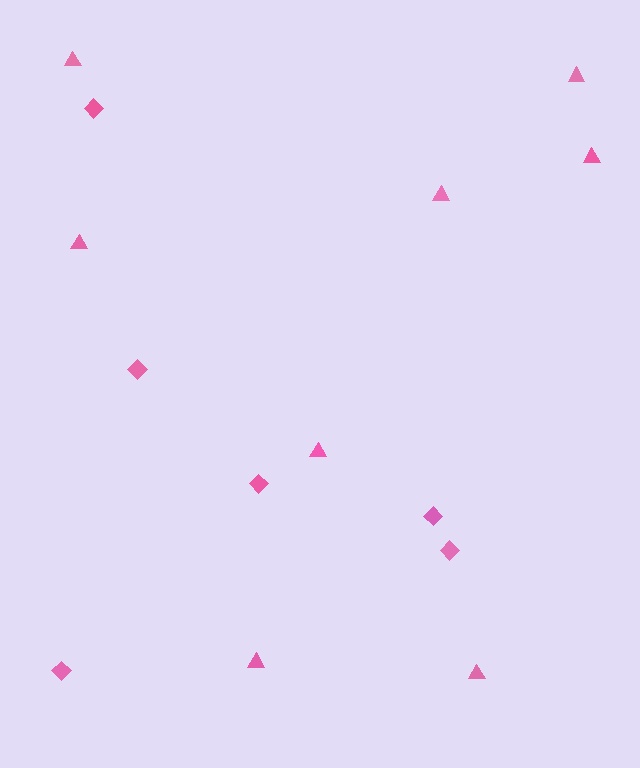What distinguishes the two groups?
There are 2 groups: one group of diamonds (6) and one group of triangles (8).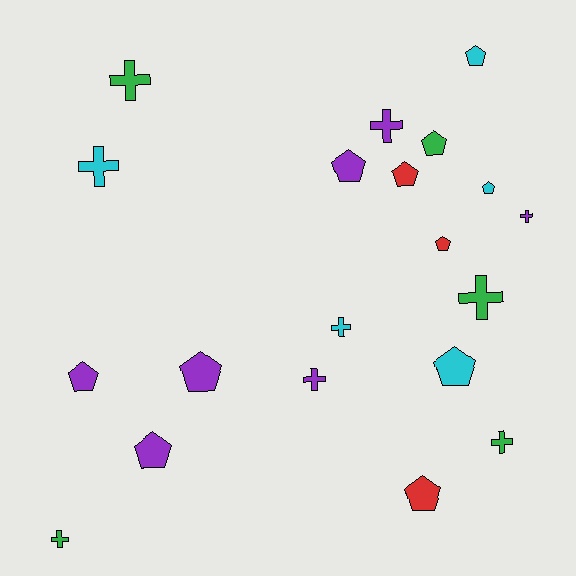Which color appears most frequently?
Purple, with 7 objects.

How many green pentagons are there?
There is 1 green pentagon.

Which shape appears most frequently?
Pentagon, with 11 objects.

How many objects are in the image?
There are 20 objects.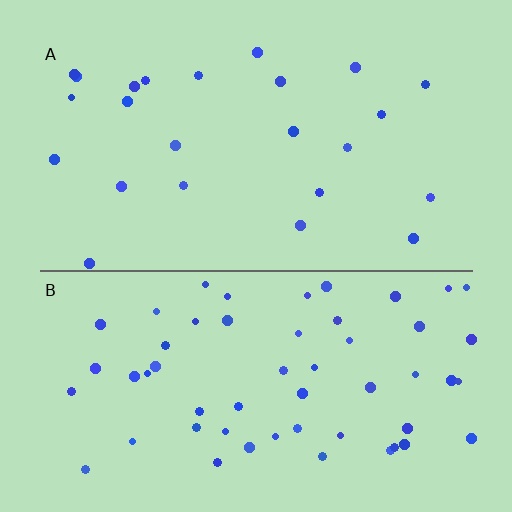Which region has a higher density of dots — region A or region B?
B (the bottom).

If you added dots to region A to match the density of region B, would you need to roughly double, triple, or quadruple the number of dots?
Approximately double.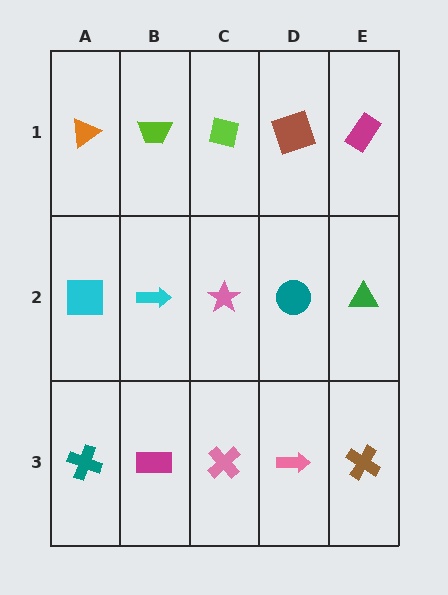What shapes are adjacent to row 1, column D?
A teal circle (row 2, column D), a lime square (row 1, column C), a magenta rectangle (row 1, column E).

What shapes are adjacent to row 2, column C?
A lime square (row 1, column C), a pink cross (row 3, column C), a cyan arrow (row 2, column B), a teal circle (row 2, column D).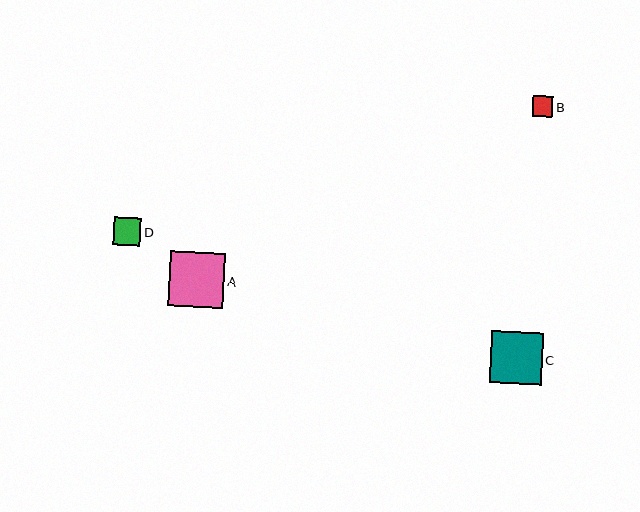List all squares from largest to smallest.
From largest to smallest: A, C, D, B.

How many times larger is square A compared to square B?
Square A is approximately 2.7 times the size of square B.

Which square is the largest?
Square A is the largest with a size of approximately 55 pixels.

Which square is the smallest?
Square B is the smallest with a size of approximately 21 pixels.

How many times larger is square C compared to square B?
Square C is approximately 2.5 times the size of square B.